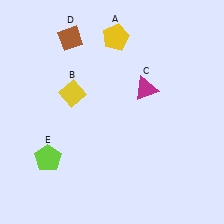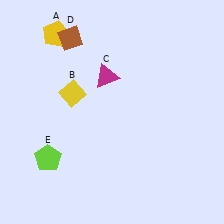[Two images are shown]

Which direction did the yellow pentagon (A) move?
The yellow pentagon (A) moved left.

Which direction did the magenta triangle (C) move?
The magenta triangle (C) moved left.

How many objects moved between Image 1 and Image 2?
2 objects moved between the two images.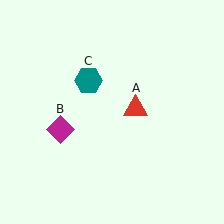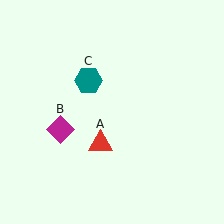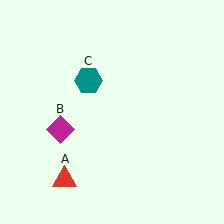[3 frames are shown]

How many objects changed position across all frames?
1 object changed position: red triangle (object A).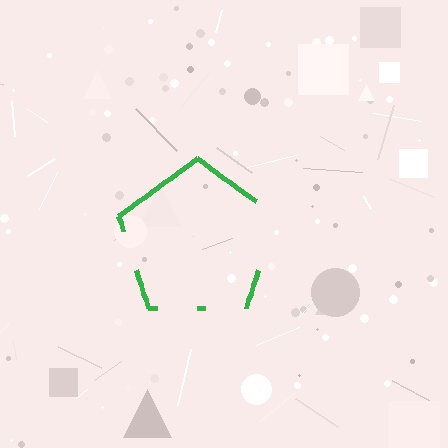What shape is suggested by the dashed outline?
The dashed outline suggests a pentagon.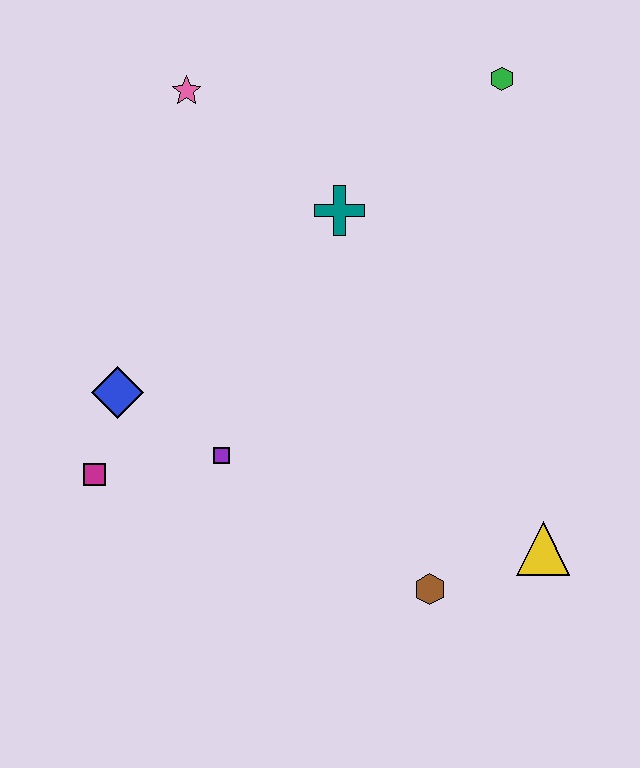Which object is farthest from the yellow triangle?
The pink star is farthest from the yellow triangle.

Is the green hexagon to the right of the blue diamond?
Yes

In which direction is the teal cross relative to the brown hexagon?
The teal cross is above the brown hexagon.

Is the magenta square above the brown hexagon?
Yes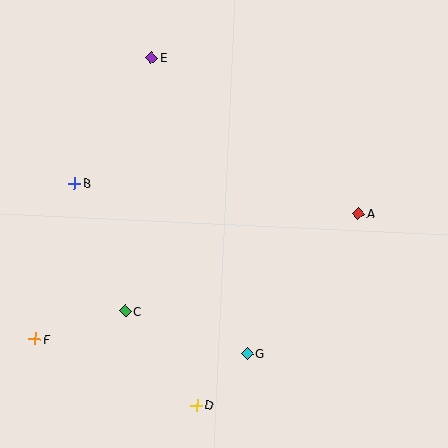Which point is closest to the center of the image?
Point G at (247, 353) is closest to the center.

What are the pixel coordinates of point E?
Point E is at (151, 58).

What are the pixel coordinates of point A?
Point A is at (359, 214).